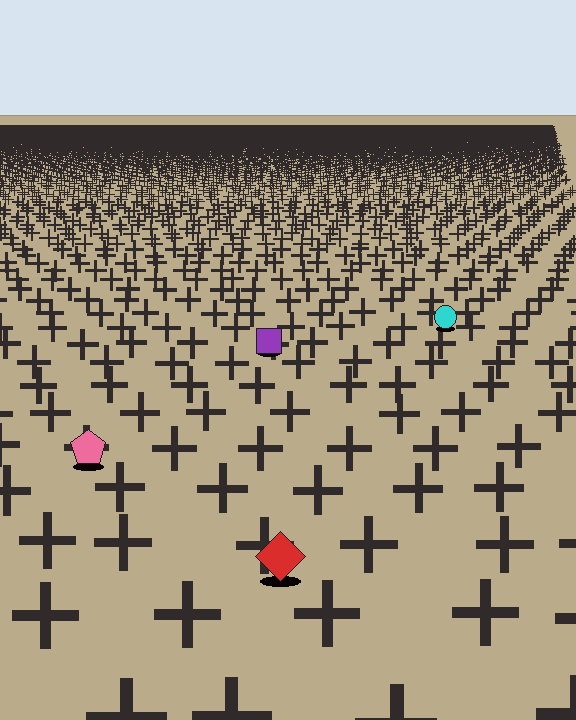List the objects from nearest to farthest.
From nearest to farthest: the red diamond, the pink pentagon, the purple square, the cyan circle.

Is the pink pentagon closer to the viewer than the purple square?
Yes. The pink pentagon is closer — you can tell from the texture gradient: the ground texture is coarser near it.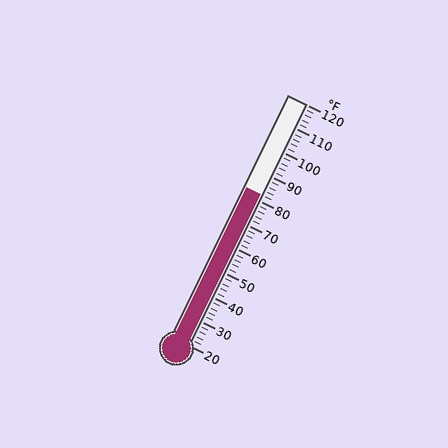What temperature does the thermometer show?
The thermometer shows approximately 82°F.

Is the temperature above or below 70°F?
The temperature is above 70°F.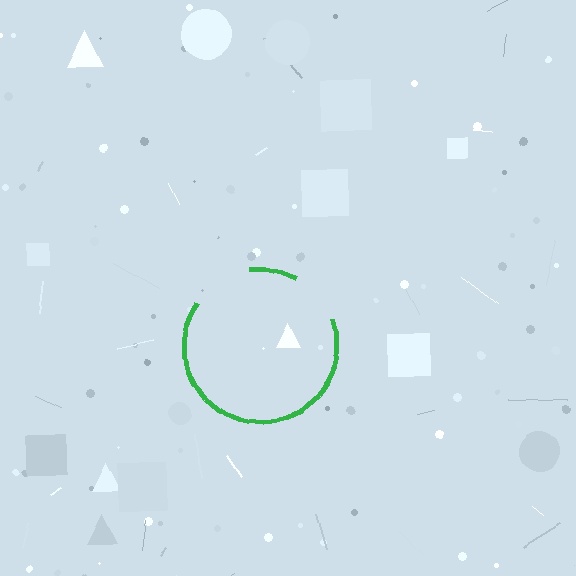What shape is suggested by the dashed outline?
The dashed outline suggests a circle.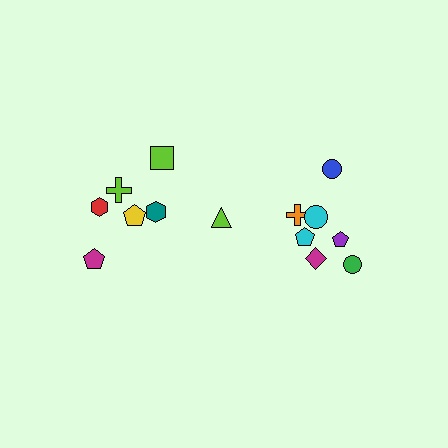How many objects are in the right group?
There are 8 objects.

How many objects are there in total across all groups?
There are 14 objects.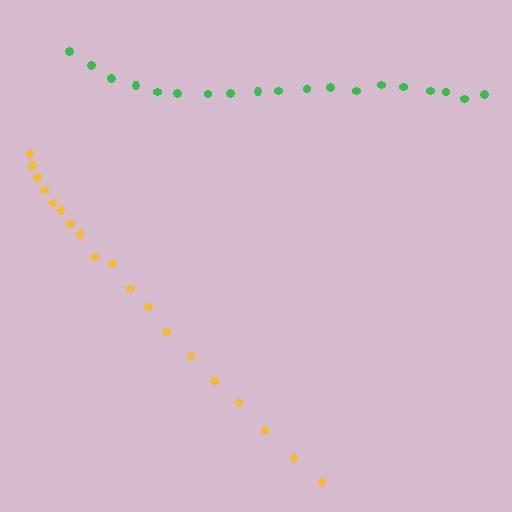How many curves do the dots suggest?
There are 2 distinct paths.